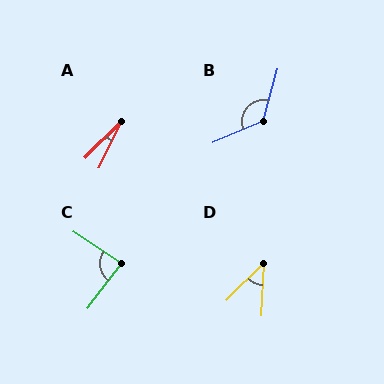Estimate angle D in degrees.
Approximately 42 degrees.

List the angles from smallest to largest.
A (19°), D (42°), C (87°), B (129°).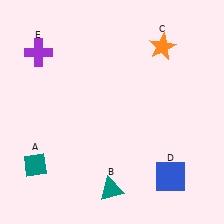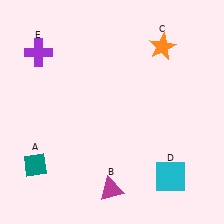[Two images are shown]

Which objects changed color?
B changed from teal to magenta. D changed from blue to cyan.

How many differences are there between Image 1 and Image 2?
There are 2 differences between the two images.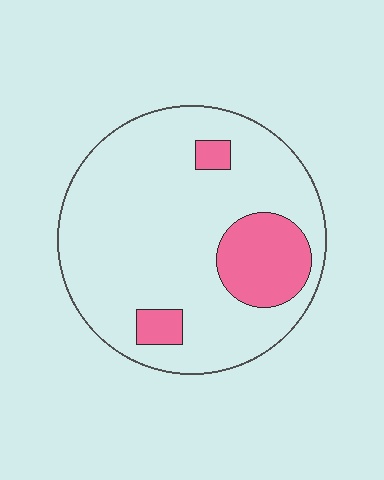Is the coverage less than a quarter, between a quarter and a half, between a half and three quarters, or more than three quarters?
Less than a quarter.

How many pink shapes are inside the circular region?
3.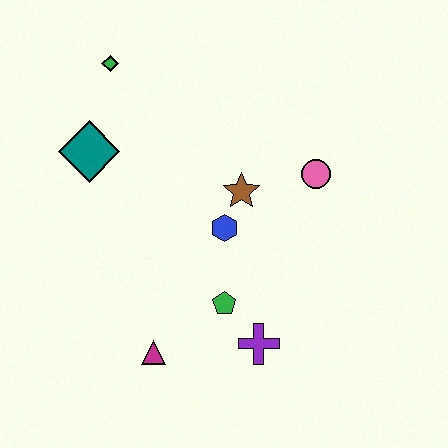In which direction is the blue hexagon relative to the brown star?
The blue hexagon is below the brown star.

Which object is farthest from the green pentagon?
The green diamond is farthest from the green pentagon.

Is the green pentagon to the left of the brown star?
Yes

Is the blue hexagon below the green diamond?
Yes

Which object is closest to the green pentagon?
The purple cross is closest to the green pentagon.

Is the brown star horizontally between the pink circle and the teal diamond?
Yes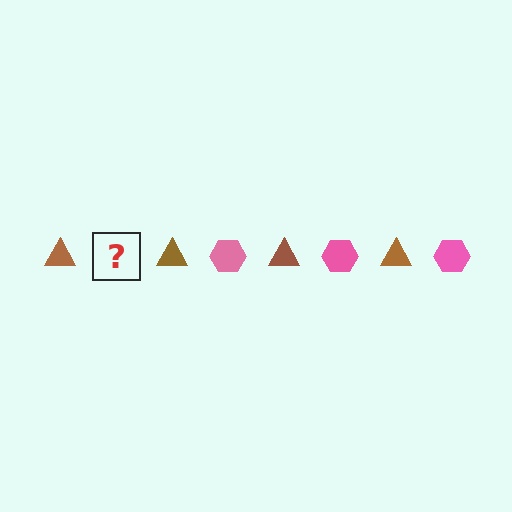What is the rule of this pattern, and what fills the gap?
The rule is that the pattern alternates between brown triangle and pink hexagon. The gap should be filled with a pink hexagon.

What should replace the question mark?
The question mark should be replaced with a pink hexagon.